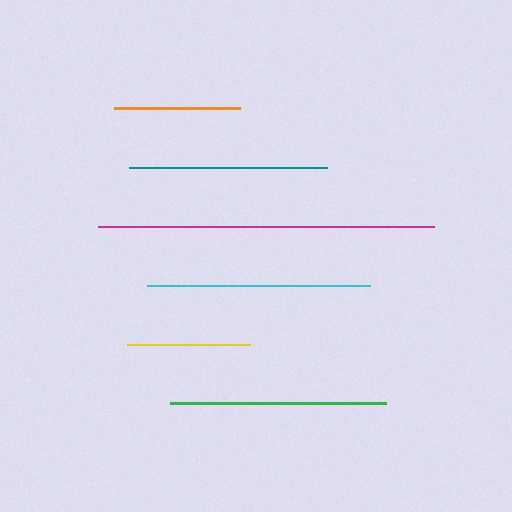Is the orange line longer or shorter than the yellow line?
The orange line is longer than the yellow line.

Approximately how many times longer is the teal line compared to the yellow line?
The teal line is approximately 1.6 times the length of the yellow line.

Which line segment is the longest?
The magenta line is the longest at approximately 337 pixels.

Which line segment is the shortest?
The yellow line is the shortest at approximately 123 pixels.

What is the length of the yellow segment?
The yellow segment is approximately 123 pixels long.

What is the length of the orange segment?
The orange segment is approximately 126 pixels long.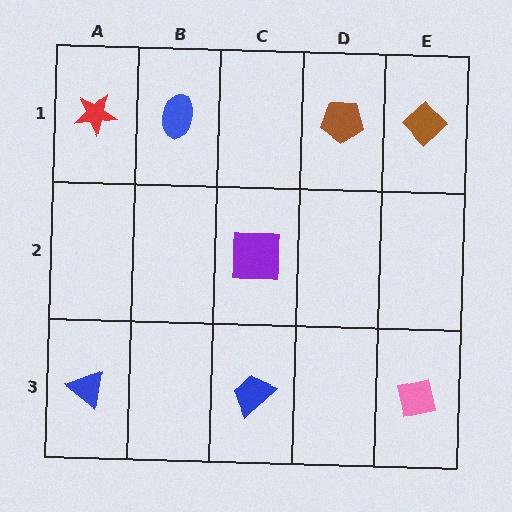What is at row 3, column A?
A blue triangle.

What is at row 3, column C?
A blue trapezoid.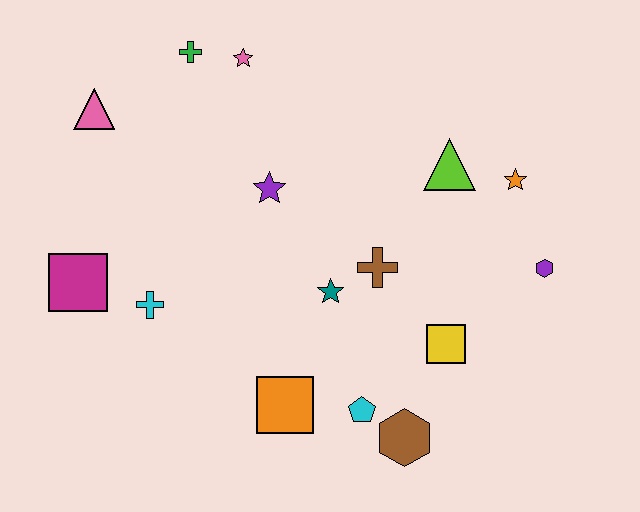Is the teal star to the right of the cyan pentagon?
No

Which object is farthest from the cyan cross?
The purple hexagon is farthest from the cyan cross.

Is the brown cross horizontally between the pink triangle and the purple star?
No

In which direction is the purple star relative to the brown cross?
The purple star is to the left of the brown cross.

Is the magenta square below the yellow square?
No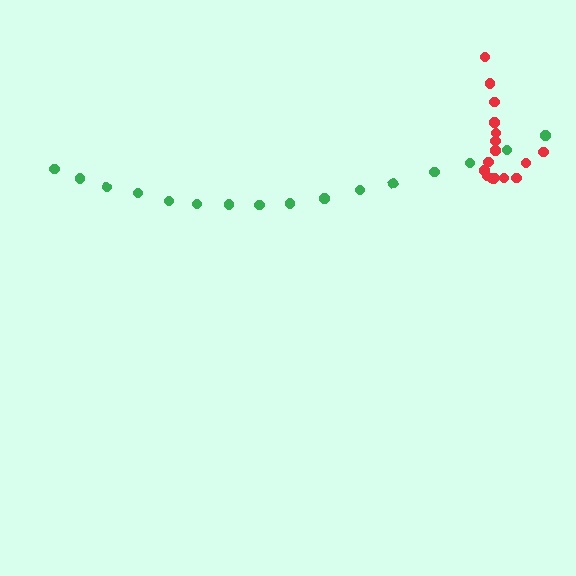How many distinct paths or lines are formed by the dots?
There are 2 distinct paths.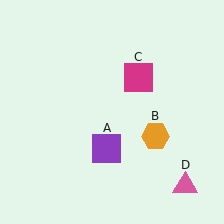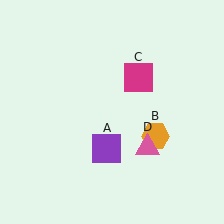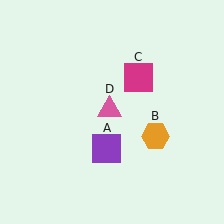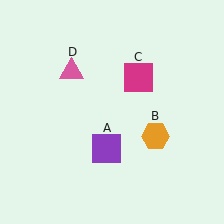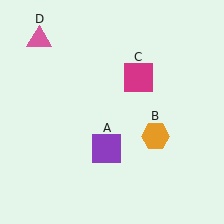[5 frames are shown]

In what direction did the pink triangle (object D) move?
The pink triangle (object D) moved up and to the left.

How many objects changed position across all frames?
1 object changed position: pink triangle (object D).